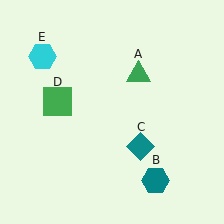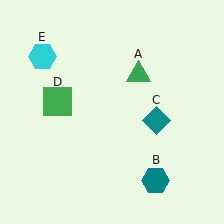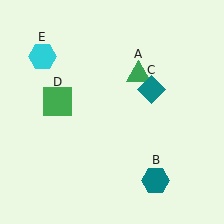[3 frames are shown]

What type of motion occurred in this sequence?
The teal diamond (object C) rotated counterclockwise around the center of the scene.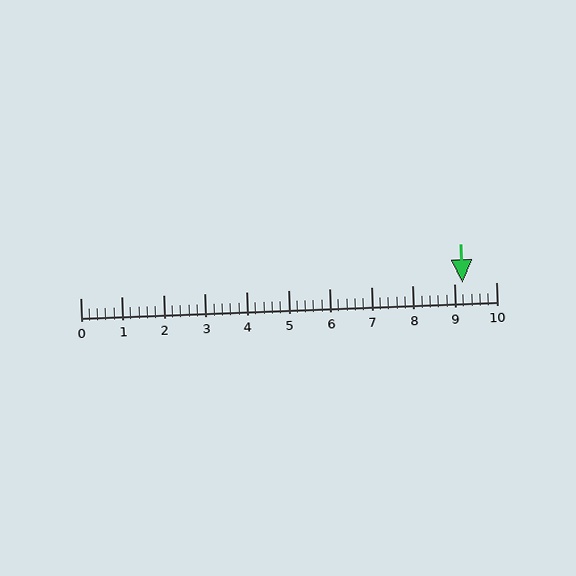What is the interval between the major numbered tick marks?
The major tick marks are spaced 1 units apart.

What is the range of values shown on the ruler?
The ruler shows values from 0 to 10.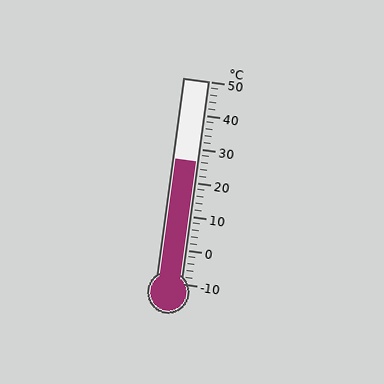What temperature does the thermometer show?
The thermometer shows approximately 26°C.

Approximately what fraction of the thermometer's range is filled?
The thermometer is filled to approximately 60% of its range.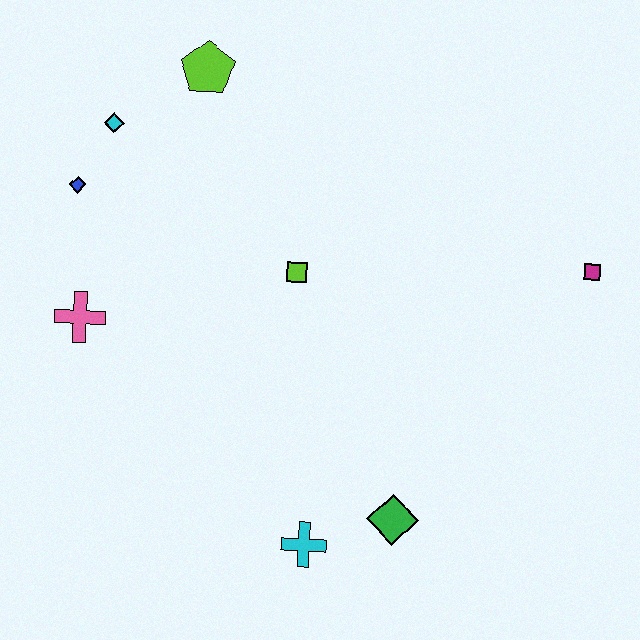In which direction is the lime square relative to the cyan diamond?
The lime square is to the right of the cyan diamond.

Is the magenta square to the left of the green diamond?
No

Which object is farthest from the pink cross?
The magenta square is farthest from the pink cross.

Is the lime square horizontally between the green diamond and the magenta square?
No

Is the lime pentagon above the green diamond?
Yes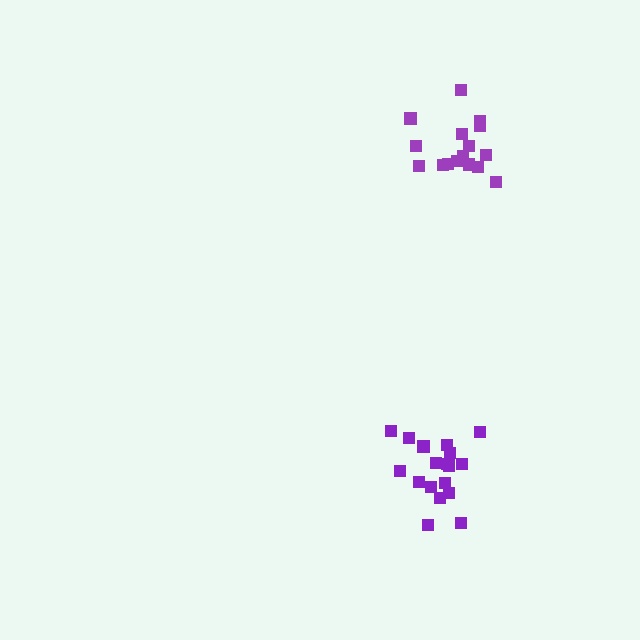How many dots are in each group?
Group 1: 18 dots, Group 2: 16 dots (34 total).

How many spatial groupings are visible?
There are 2 spatial groupings.